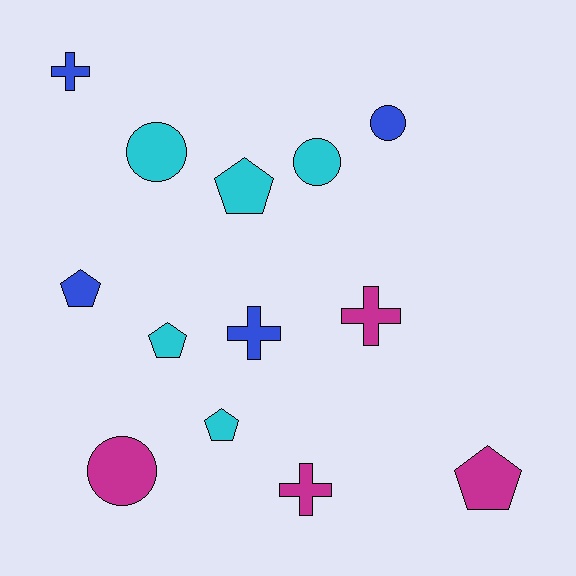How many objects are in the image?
There are 13 objects.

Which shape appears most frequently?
Pentagon, with 5 objects.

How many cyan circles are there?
There are 2 cyan circles.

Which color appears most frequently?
Cyan, with 5 objects.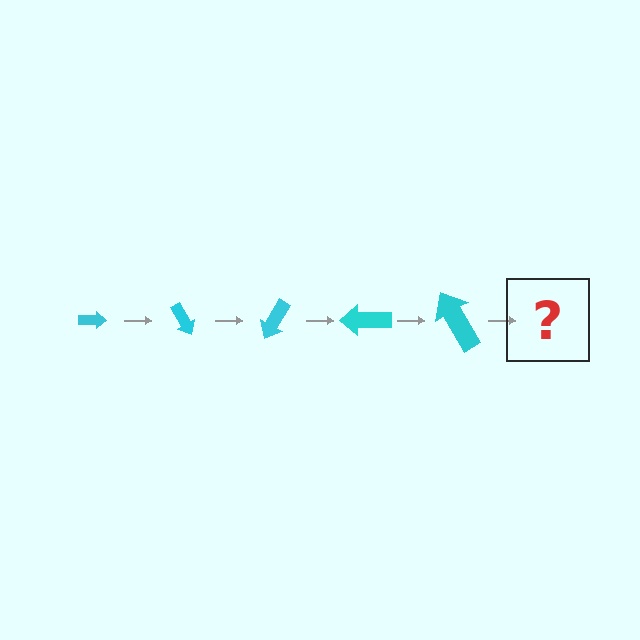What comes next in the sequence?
The next element should be an arrow, larger than the previous one and rotated 300 degrees from the start.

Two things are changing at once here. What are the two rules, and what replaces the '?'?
The two rules are that the arrow grows larger each step and it rotates 60 degrees each step. The '?' should be an arrow, larger than the previous one and rotated 300 degrees from the start.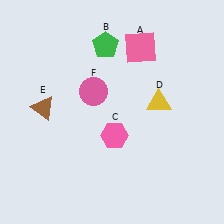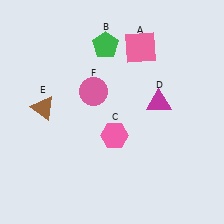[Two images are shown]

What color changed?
The triangle (D) changed from yellow in Image 1 to magenta in Image 2.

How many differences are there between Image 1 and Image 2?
There is 1 difference between the two images.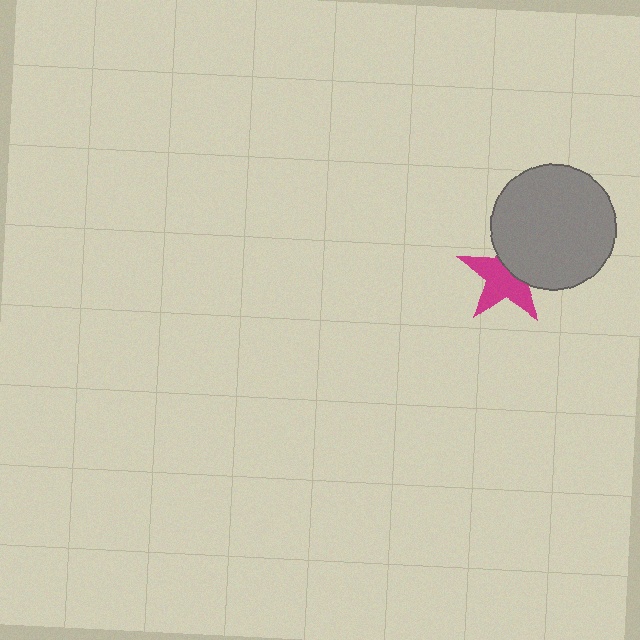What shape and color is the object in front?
The object in front is a gray circle.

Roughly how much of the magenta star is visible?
About half of it is visible (roughly 61%).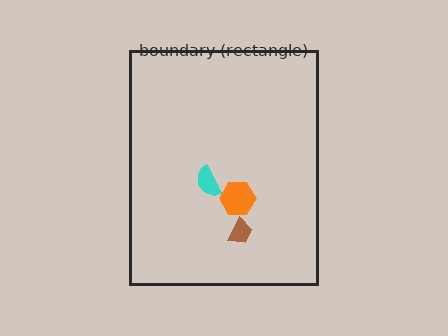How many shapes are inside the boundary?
3 inside, 0 outside.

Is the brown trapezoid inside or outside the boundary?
Inside.